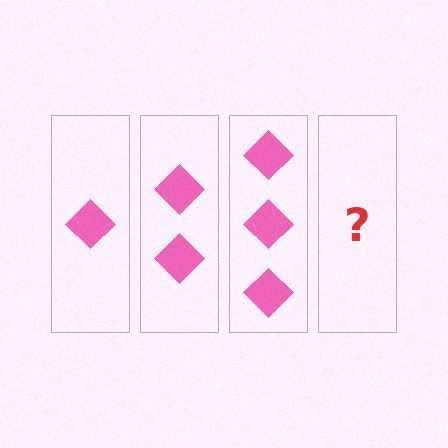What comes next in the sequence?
The next element should be 4 diamonds.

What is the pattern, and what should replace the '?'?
The pattern is that each step adds one more diamond. The '?' should be 4 diamonds.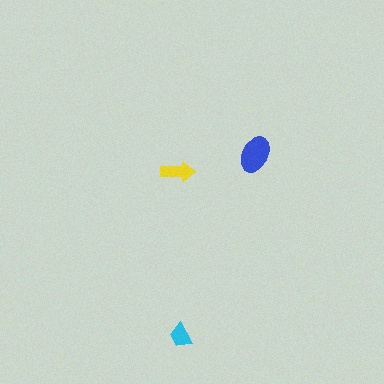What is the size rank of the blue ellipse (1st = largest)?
1st.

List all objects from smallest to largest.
The cyan trapezoid, the yellow arrow, the blue ellipse.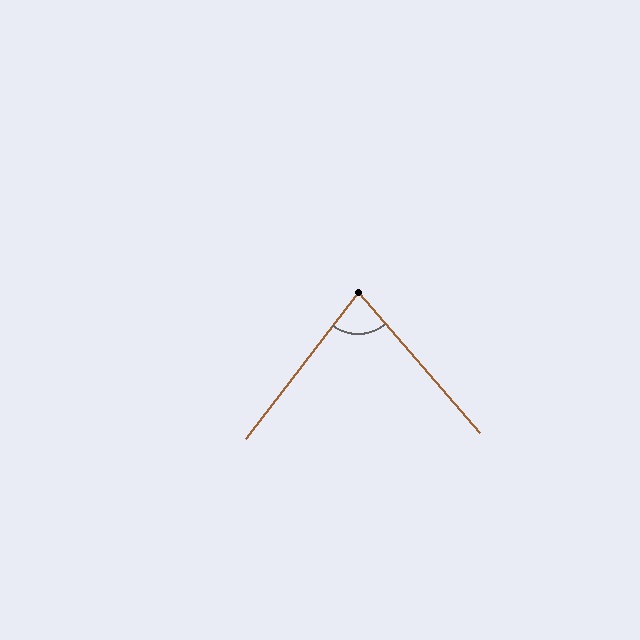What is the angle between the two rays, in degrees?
Approximately 78 degrees.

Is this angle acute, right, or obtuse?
It is acute.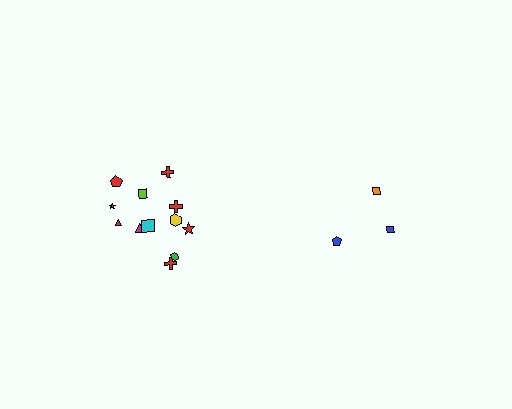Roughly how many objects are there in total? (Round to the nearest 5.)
Roughly 15 objects in total.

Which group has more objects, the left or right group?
The left group.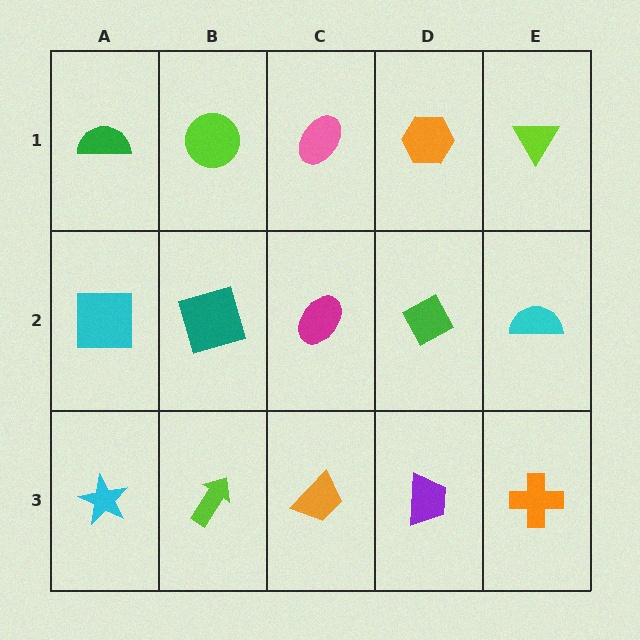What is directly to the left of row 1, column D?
A pink ellipse.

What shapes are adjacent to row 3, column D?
A green diamond (row 2, column D), an orange trapezoid (row 3, column C), an orange cross (row 3, column E).